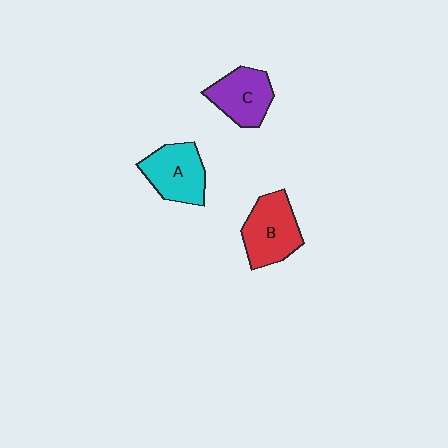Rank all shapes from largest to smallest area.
From largest to smallest: B (red), A (cyan), C (purple).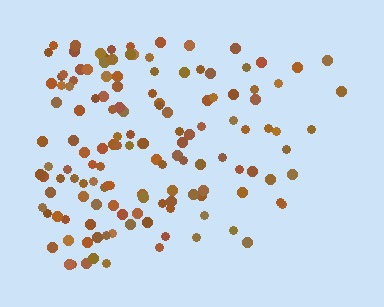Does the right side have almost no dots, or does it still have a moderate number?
Still a moderate number, just noticeably fewer than the left.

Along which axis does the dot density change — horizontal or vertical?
Horizontal.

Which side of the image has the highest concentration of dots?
The left.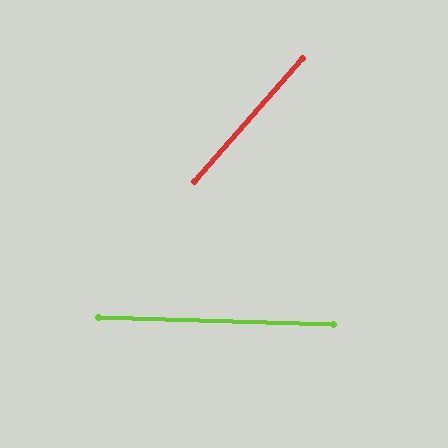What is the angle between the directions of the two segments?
Approximately 50 degrees.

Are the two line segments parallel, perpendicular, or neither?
Neither parallel nor perpendicular — they differ by about 50°.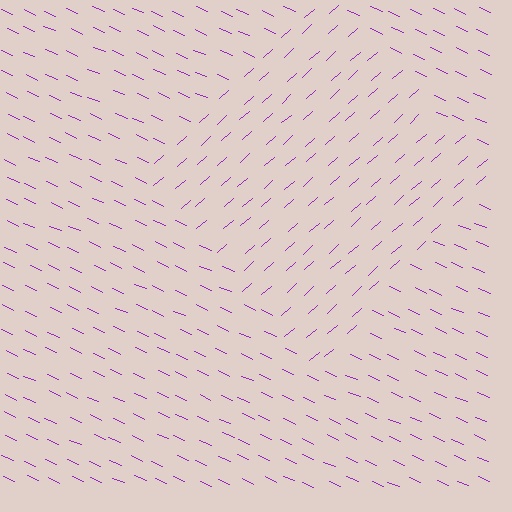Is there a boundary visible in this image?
Yes, there is a texture boundary formed by a change in line orientation.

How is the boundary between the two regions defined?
The boundary is defined purely by a change in line orientation (approximately 66 degrees difference). All lines are the same color and thickness.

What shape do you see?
I see a diamond.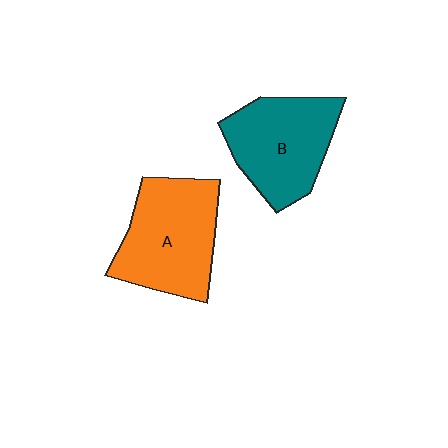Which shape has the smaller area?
Shape B (teal).